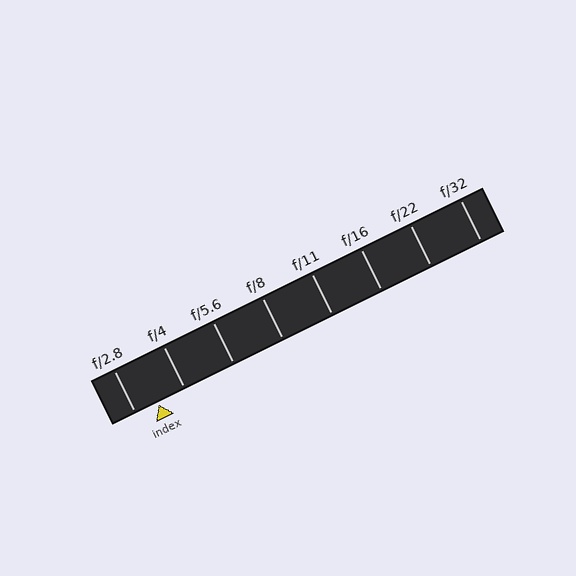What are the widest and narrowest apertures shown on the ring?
The widest aperture shown is f/2.8 and the narrowest is f/32.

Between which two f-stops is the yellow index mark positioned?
The index mark is between f/2.8 and f/4.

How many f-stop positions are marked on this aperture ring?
There are 8 f-stop positions marked.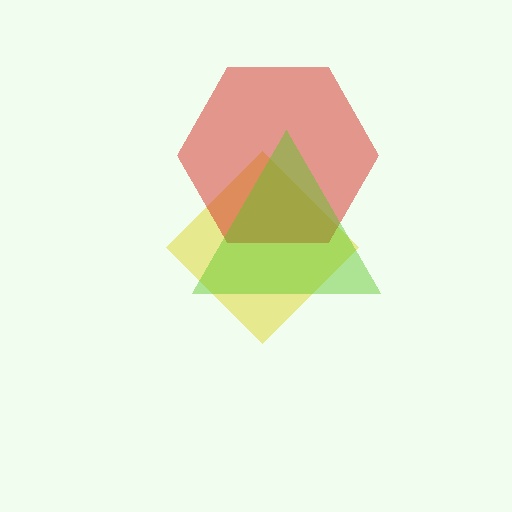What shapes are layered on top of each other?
The layered shapes are: a yellow diamond, a red hexagon, a lime triangle.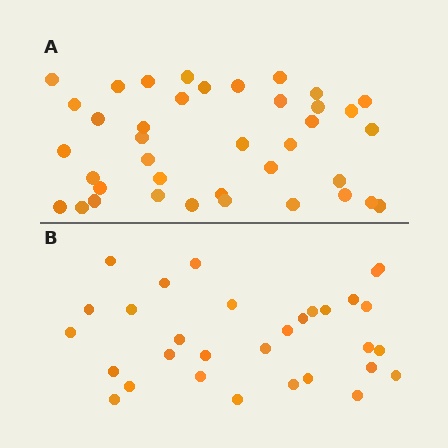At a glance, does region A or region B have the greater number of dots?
Region A (the top region) has more dots.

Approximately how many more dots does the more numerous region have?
Region A has roughly 8 or so more dots than region B.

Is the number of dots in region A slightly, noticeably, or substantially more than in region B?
Region A has noticeably more, but not dramatically so. The ratio is roughly 1.3 to 1.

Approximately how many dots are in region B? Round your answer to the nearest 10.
About 30 dots. (The exact count is 31, which rounds to 30.)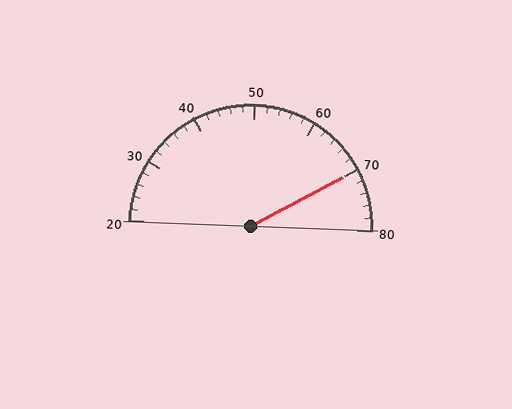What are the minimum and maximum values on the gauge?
The gauge ranges from 20 to 80.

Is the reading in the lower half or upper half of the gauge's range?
The reading is in the upper half of the range (20 to 80).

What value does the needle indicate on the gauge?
The needle indicates approximately 70.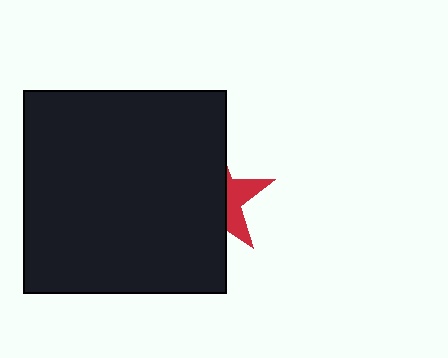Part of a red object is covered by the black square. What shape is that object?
It is a star.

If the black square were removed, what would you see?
You would see the complete red star.